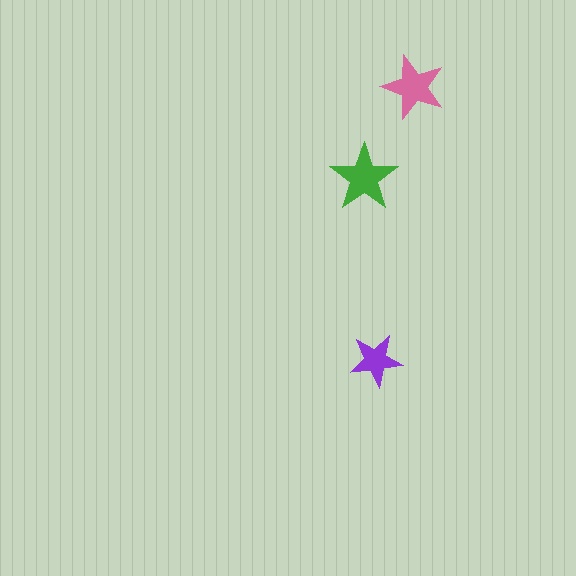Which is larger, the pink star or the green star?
The green one.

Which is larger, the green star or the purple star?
The green one.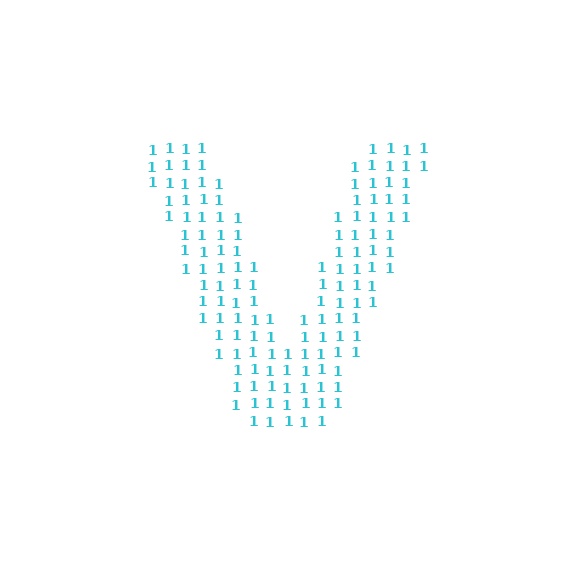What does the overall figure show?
The overall figure shows the letter V.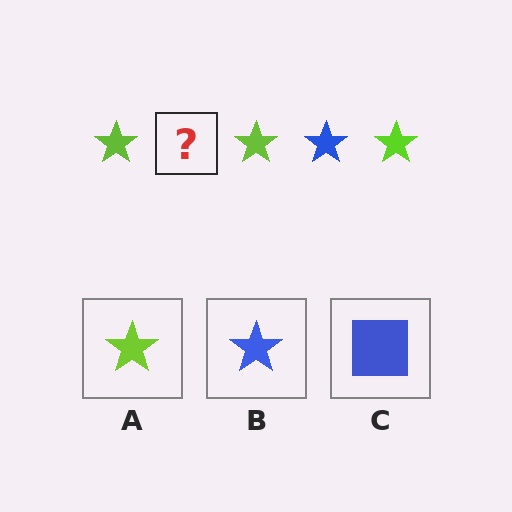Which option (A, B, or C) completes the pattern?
B.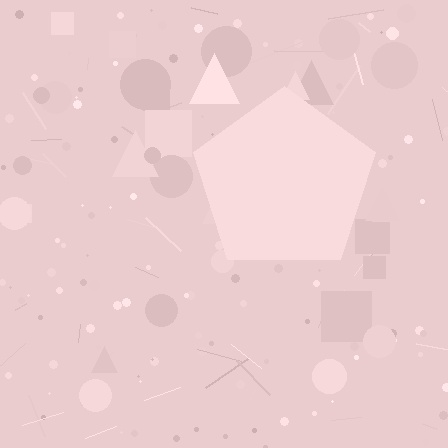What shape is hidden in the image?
A pentagon is hidden in the image.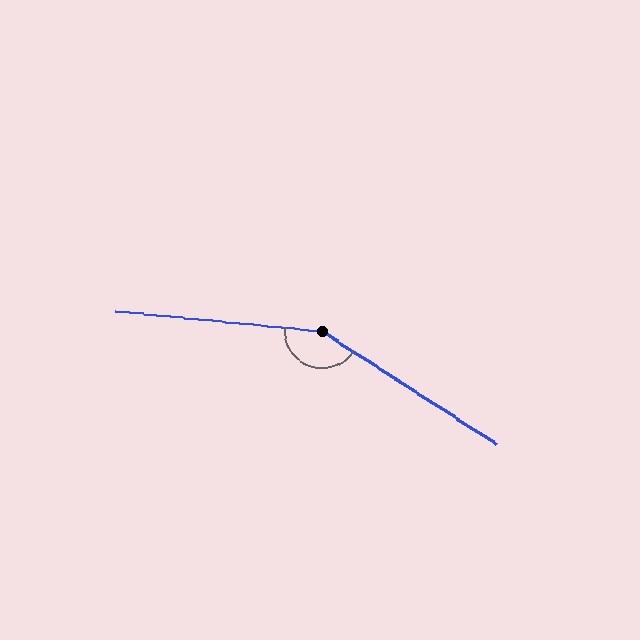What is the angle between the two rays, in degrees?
Approximately 153 degrees.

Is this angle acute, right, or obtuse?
It is obtuse.